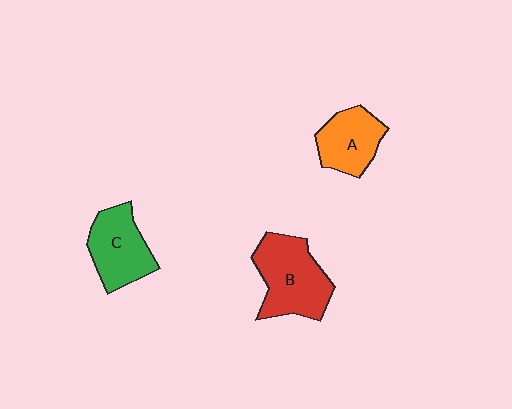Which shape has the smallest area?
Shape A (orange).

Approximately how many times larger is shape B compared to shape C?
Approximately 1.2 times.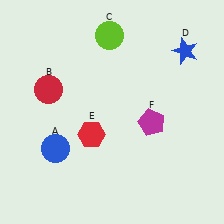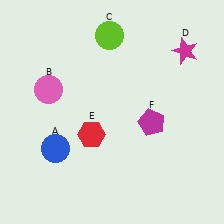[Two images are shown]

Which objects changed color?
B changed from red to pink. D changed from blue to magenta.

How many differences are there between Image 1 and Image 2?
There are 2 differences between the two images.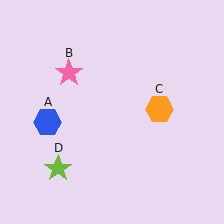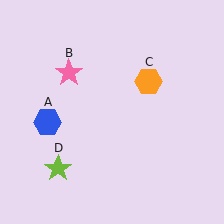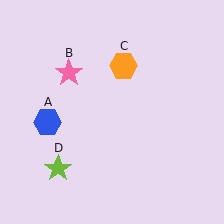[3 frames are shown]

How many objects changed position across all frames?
1 object changed position: orange hexagon (object C).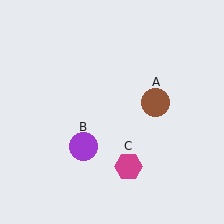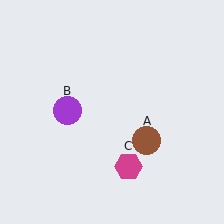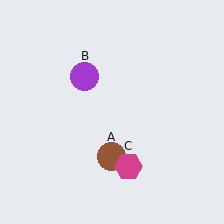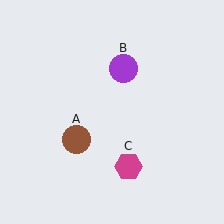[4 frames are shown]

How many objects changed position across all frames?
2 objects changed position: brown circle (object A), purple circle (object B).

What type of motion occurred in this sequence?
The brown circle (object A), purple circle (object B) rotated clockwise around the center of the scene.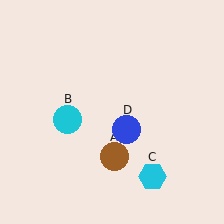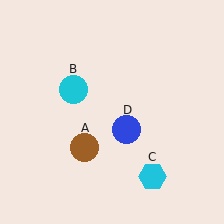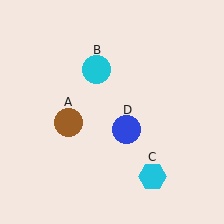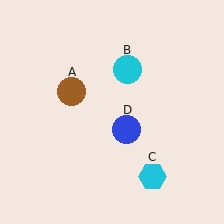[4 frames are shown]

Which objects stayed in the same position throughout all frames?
Cyan hexagon (object C) and blue circle (object D) remained stationary.